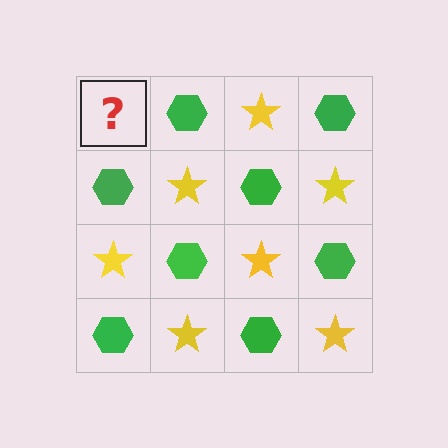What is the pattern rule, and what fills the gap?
The rule is that it alternates yellow star and green hexagon in a checkerboard pattern. The gap should be filled with a yellow star.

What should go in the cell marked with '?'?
The missing cell should contain a yellow star.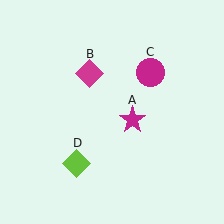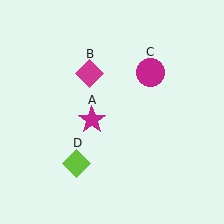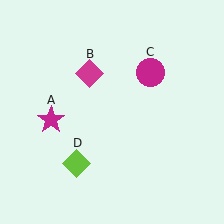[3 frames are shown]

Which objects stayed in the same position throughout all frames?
Magenta diamond (object B) and magenta circle (object C) and lime diamond (object D) remained stationary.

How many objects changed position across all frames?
1 object changed position: magenta star (object A).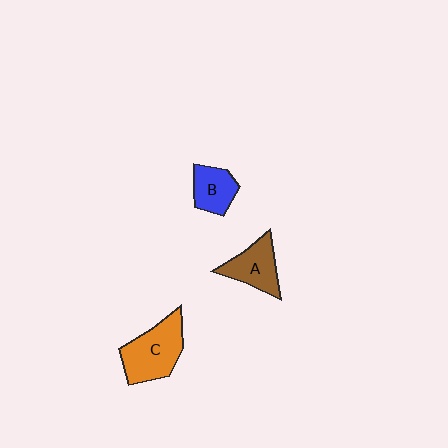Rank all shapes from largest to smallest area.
From largest to smallest: C (orange), A (brown), B (blue).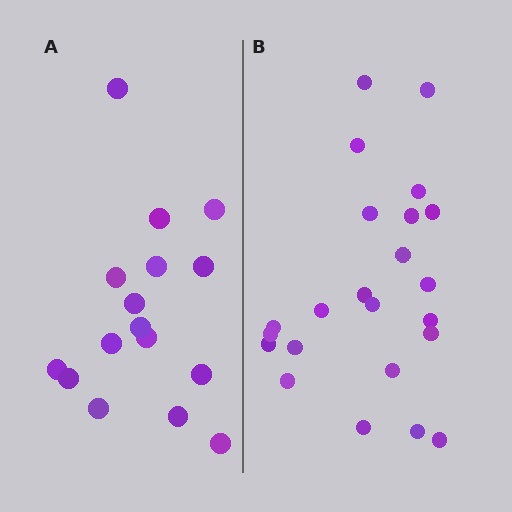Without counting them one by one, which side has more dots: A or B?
Region B (the right region) has more dots.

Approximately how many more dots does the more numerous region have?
Region B has roughly 8 or so more dots than region A.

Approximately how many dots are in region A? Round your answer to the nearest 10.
About 20 dots. (The exact count is 16, which rounds to 20.)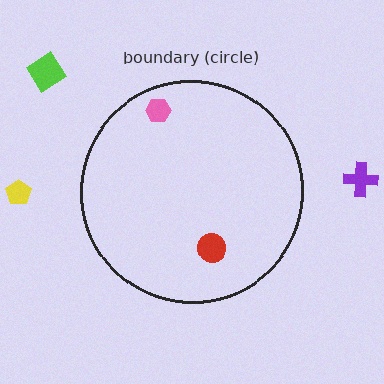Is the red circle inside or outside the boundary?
Inside.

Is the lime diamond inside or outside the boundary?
Outside.